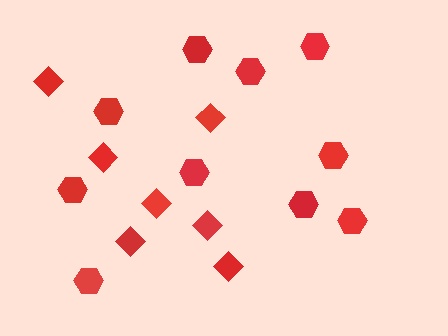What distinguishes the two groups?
There are 2 groups: one group of diamonds (7) and one group of hexagons (10).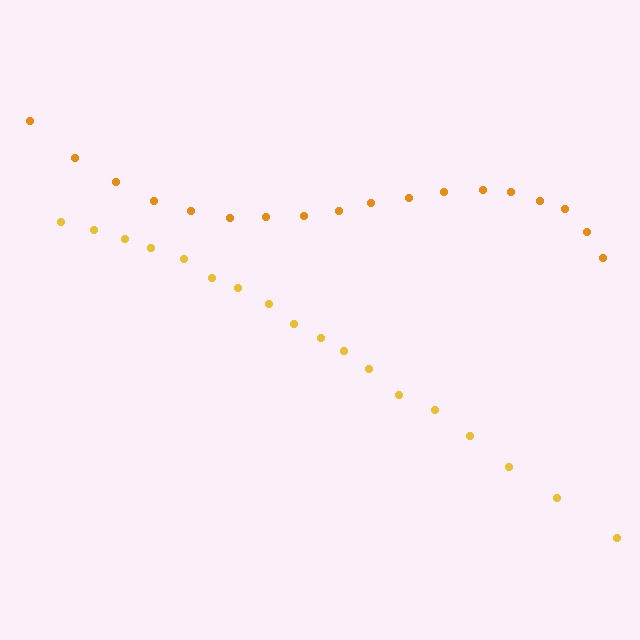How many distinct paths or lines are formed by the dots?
There are 2 distinct paths.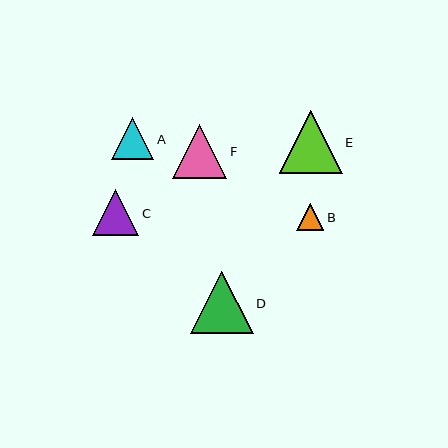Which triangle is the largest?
Triangle E is the largest with a size of approximately 63 pixels.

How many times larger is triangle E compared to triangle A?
Triangle E is approximately 1.5 times the size of triangle A.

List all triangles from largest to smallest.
From largest to smallest: E, D, F, C, A, B.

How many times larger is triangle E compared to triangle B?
Triangle E is approximately 2.3 times the size of triangle B.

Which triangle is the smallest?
Triangle B is the smallest with a size of approximately 27 pixels.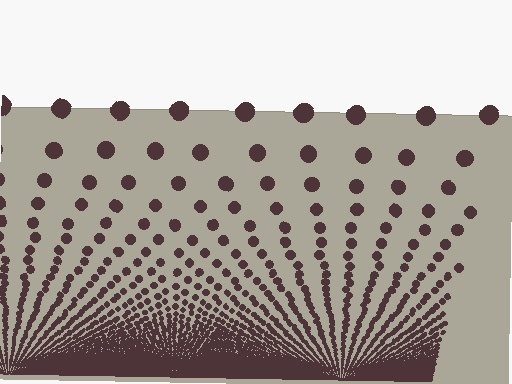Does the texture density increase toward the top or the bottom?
Density increases toward the bottom.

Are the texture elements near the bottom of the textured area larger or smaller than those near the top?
Smaller. The gradient is inverted — elements near the bottom are smaller and denser.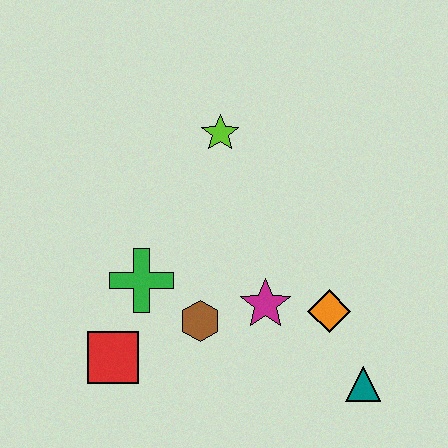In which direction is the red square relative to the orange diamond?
The red square is to the left of the orange diamond.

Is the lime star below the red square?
No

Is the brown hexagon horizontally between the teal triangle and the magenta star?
No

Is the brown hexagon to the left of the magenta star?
Yes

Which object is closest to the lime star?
The green cross is closest to the lime star.